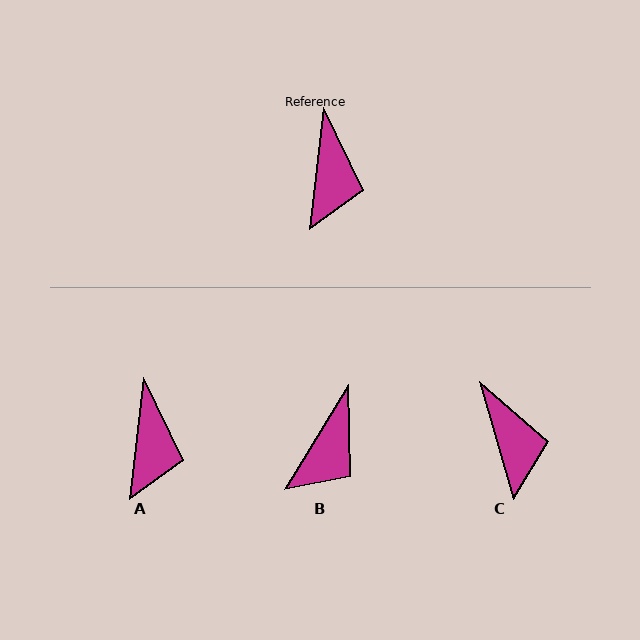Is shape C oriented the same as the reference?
No, it is off by about 23 degrees.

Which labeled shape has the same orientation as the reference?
A.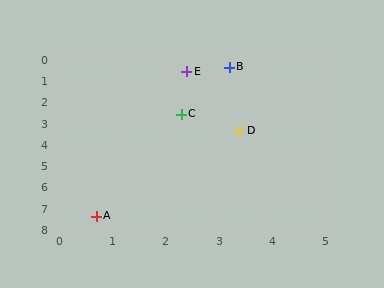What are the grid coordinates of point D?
Point D is at approximately (3.4, 3.4).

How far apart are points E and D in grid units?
Points E and D are about 3.0 grid units apart.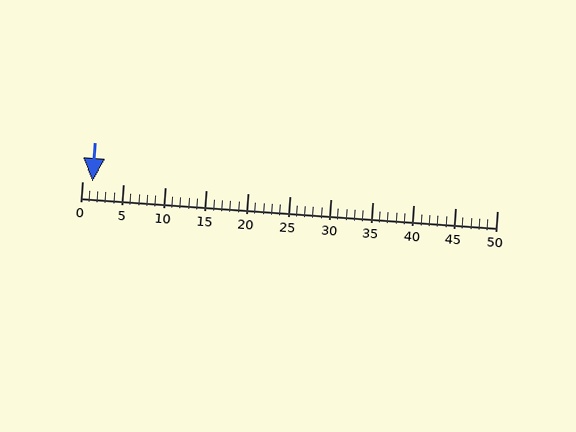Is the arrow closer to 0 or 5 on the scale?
The arrow is closer to 0.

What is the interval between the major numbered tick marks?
The major tick marks are spaced 5 units apart.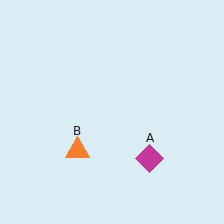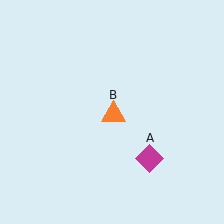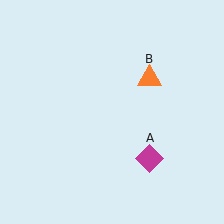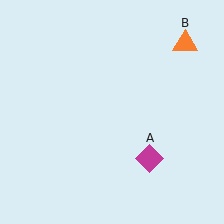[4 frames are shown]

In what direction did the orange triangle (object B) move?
The orange triangle (object B) moved up and to the right.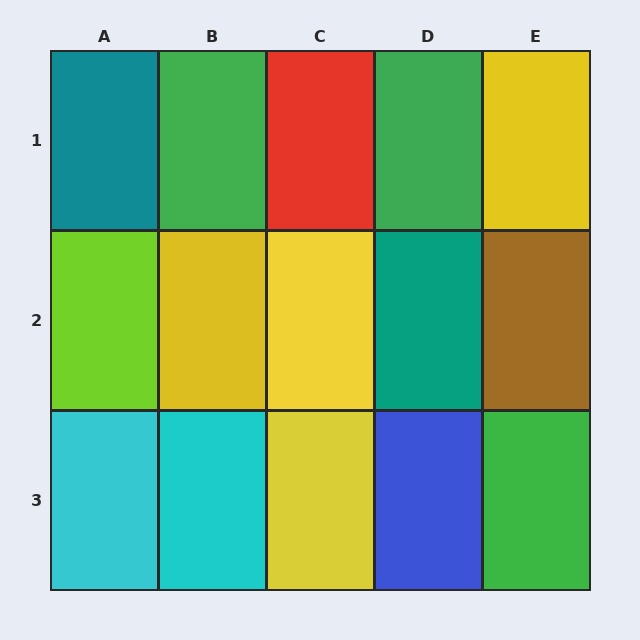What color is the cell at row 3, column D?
Blue.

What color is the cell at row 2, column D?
Teal.